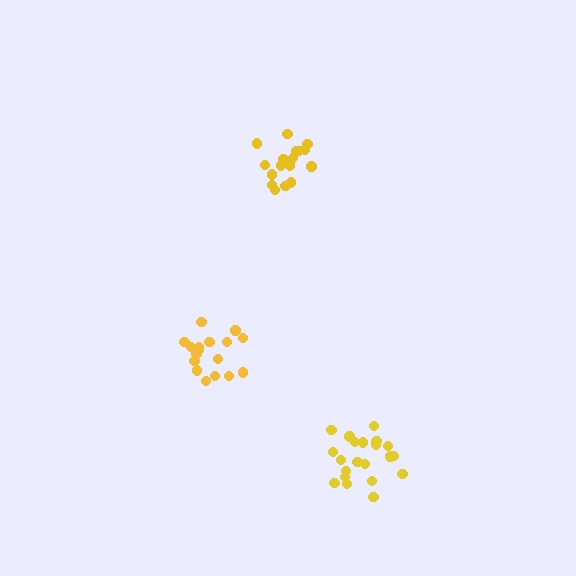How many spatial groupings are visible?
There are 3 spatial groupings.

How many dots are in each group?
Group 1: 18 dots, Group 2: 17 dots, Group 3: 21 dots (56 total).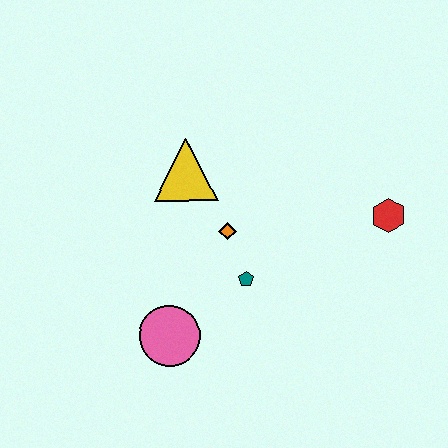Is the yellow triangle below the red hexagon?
No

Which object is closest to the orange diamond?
The teal pentagon is closest to the orange diamond.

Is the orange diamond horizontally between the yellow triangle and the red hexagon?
Yes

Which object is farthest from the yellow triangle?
The red hexagon is farthest from the yellow triangle.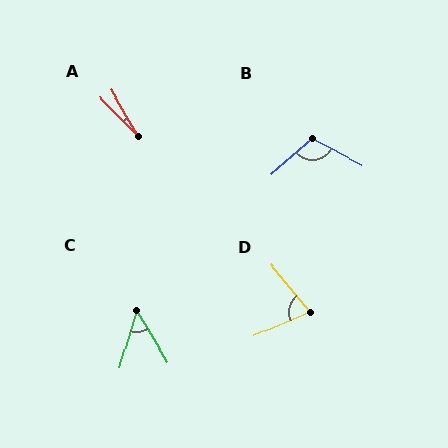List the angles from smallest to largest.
A (15°), C (48°), D (74°), B (111°).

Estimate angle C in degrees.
Approximately 48 degrees.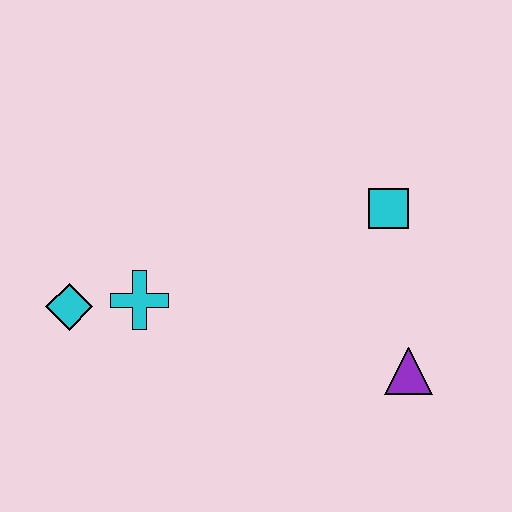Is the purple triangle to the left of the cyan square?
No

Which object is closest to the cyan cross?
The cyan diamond is closest to the cyan cross.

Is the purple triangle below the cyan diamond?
Yes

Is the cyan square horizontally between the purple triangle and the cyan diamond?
Yes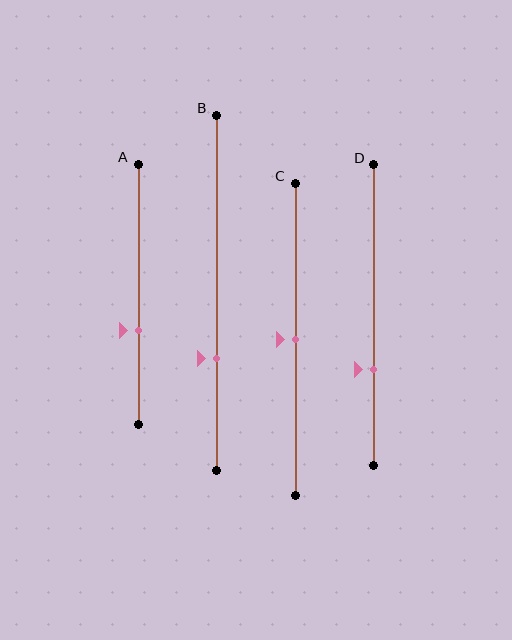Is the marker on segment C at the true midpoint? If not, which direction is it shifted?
Yes, the marker on segment C is at the true midpoint.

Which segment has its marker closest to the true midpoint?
Segment C has its marker closest to the true midpoint.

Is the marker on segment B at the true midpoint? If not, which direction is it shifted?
No, the marker on segment B is shifted downward by about 18% of the segment length.